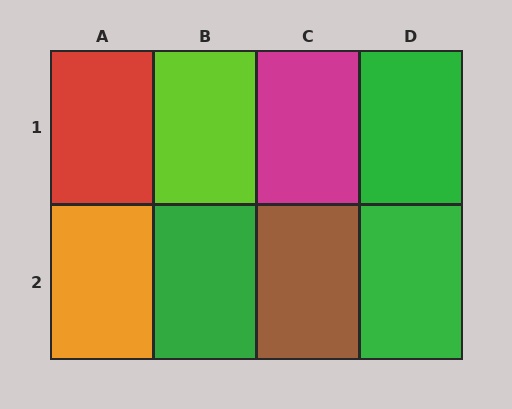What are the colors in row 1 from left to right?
Red, lime, magenta, green.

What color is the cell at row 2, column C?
Brown.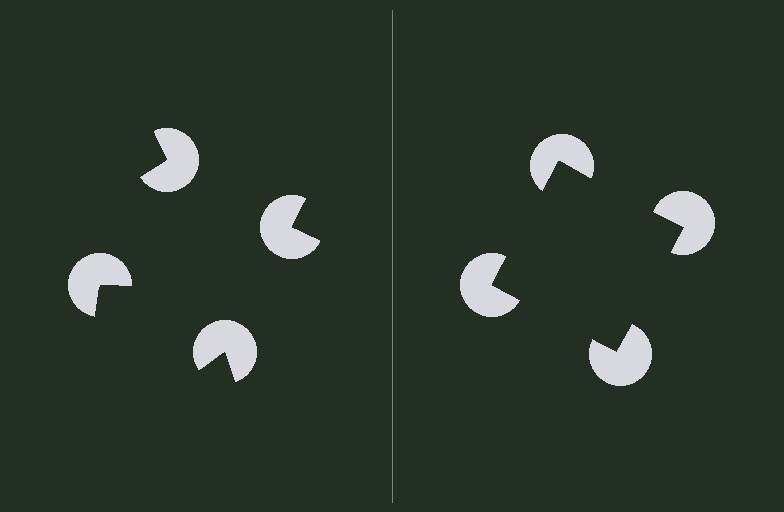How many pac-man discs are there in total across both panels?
8 — 4 on each side.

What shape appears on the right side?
An illusory square.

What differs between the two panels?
The pac-man discs are positioned identically on both sides; only the wedge orientations differ. On the right they align to a square; on the left they are misaligned.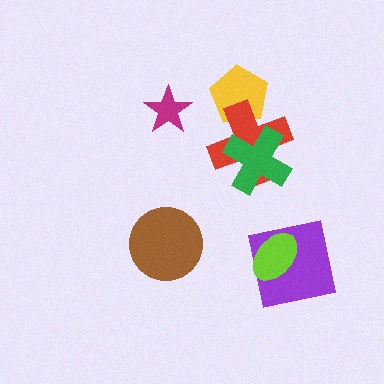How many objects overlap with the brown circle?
0 objects overlap with the brown circle.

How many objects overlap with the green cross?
1 object overlaps with the green cross.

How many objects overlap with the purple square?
1 object overlaps with the purple square.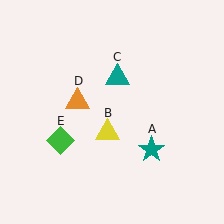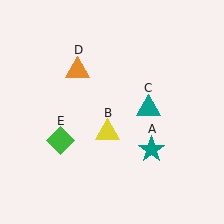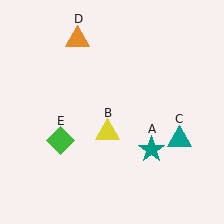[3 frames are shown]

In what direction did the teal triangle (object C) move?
The teal triangle (object C) moved down and to the right.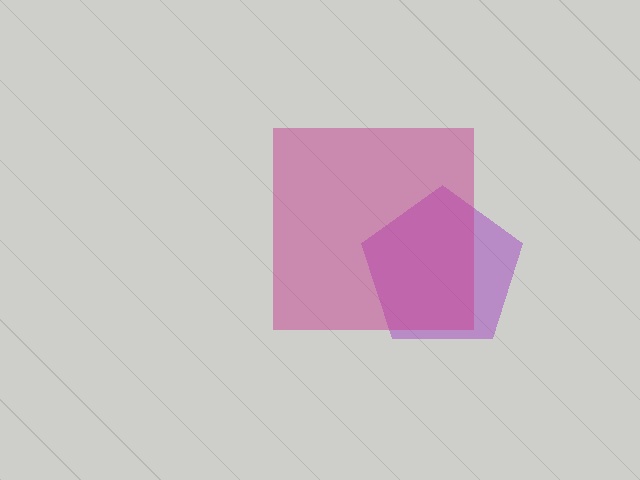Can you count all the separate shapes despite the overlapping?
Yes, there are 2 separate shapes.